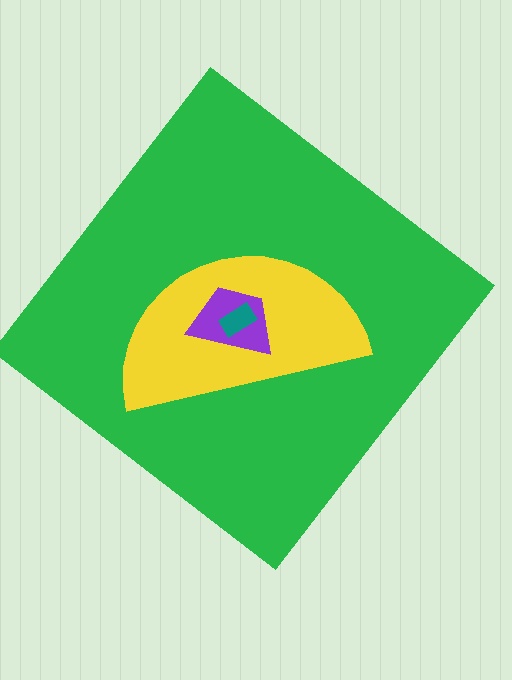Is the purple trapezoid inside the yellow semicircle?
Yes.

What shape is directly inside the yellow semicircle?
The purple trapezoid.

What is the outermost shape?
The green diamond.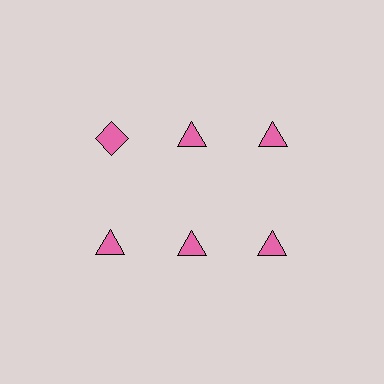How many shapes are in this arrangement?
There are 6 shapes arranged in a grid pattern.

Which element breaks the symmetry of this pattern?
The pink diamond in the top row, leftmost column breaks the symmetry. All other shapes are pink triangles.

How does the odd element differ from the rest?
It has a different shape: diamond instead of triangle.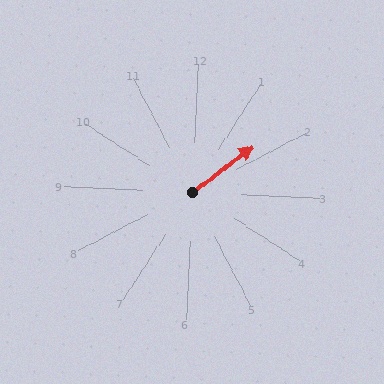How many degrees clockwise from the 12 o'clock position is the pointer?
Approximately 50 degrees.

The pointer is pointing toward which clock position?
Roughly 2 o'clock.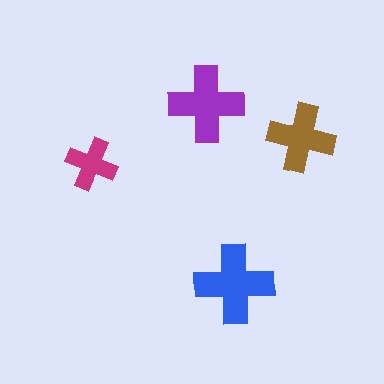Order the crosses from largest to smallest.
the blue one, the purple one, the brown one, the magenta one.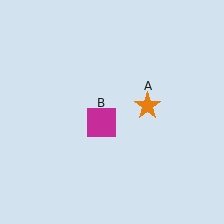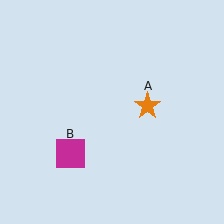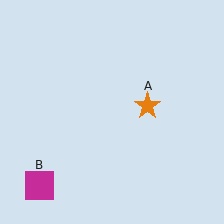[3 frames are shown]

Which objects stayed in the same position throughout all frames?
Orange star (object A) remained stationary.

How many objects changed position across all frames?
1 object changed position: magenta square (object B).